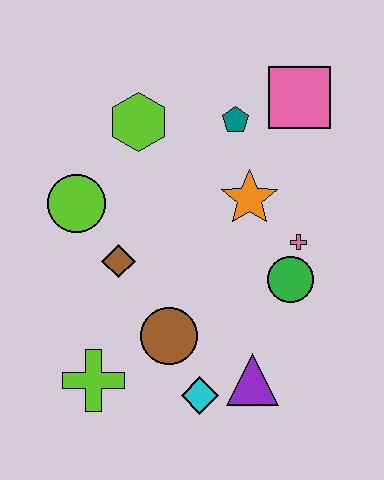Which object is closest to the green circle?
The pink cross is closest to the green circle.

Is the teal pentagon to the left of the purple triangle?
Yes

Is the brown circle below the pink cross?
Yes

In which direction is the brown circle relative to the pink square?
The brown circle is below the pink square.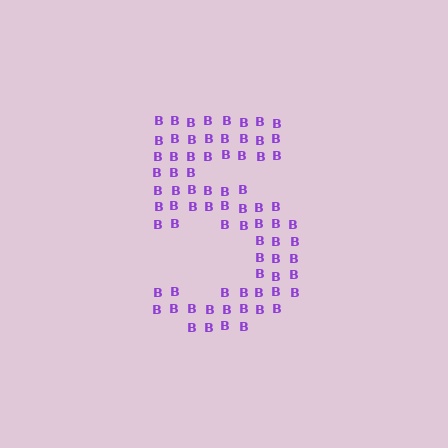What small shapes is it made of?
It is made of small letter B's.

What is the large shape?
The large shape is the digit 5.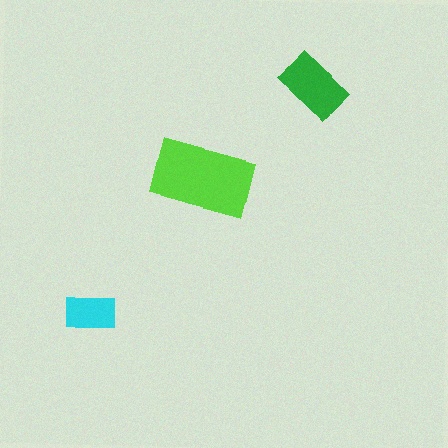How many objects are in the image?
There are 3 objects in the image.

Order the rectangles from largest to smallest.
the lime one, the green one, the cyan one.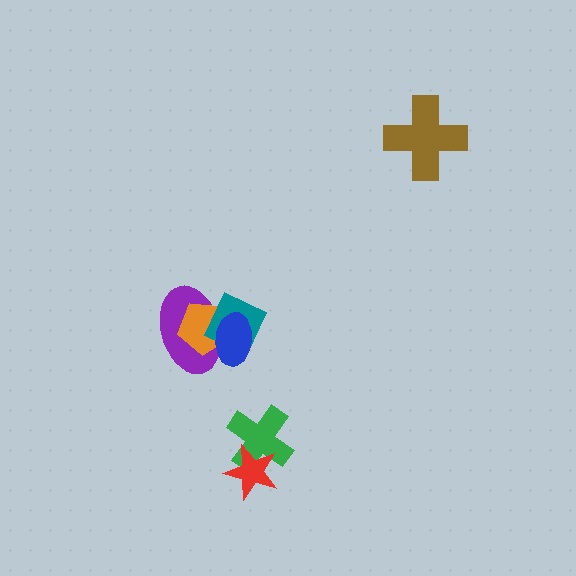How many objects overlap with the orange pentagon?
3 objects overlap with the orange pentagon.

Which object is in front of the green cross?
The red star is in front of the green cross.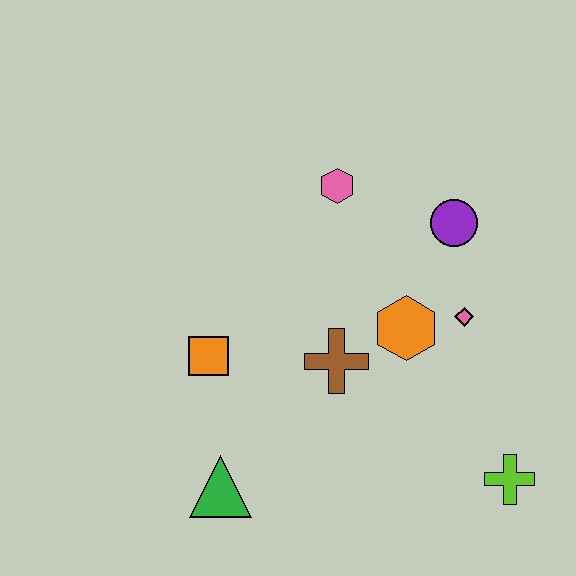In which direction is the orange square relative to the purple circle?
The orange square is to the left of the purple circle.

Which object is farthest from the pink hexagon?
The lime cross is farthest from the pink hexagon.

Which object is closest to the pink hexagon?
The purple circle is closest to the pink hexagon.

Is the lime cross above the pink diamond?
No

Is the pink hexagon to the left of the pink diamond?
Yes